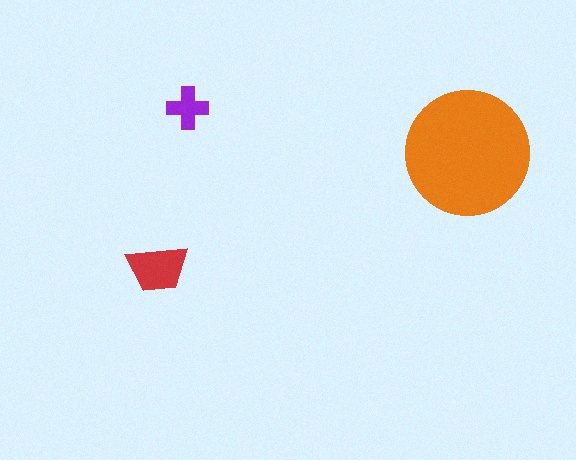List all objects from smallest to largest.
The purple cross, the red trapezoid, the orange circle.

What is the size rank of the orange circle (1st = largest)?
1st.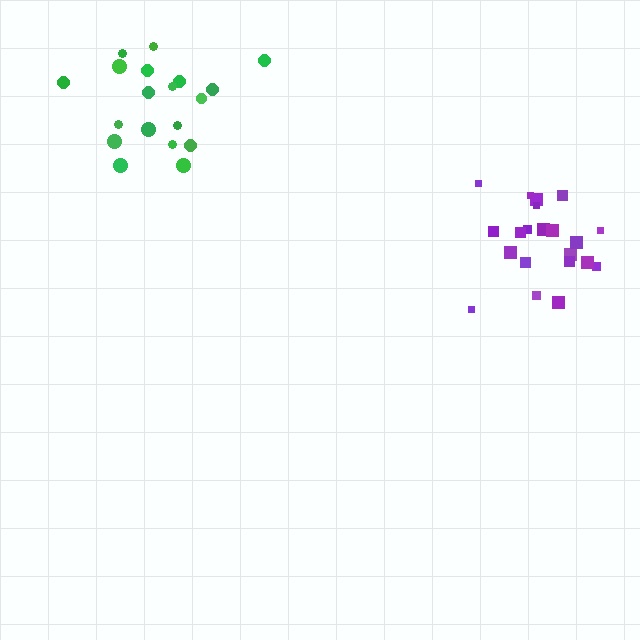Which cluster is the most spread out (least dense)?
Green.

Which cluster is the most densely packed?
Purple.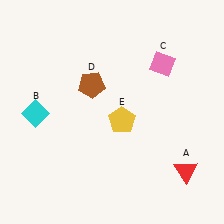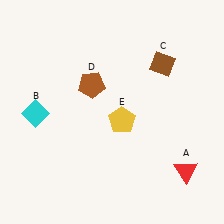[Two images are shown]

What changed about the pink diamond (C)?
In Image 1, C is pink. In Image 2, it changed to brown.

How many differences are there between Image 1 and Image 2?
There is 1 difference between the two images.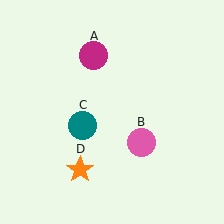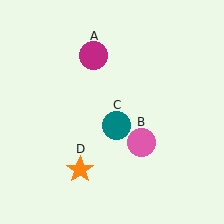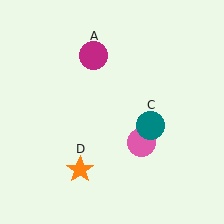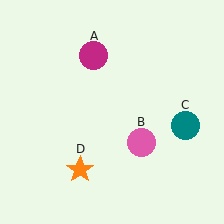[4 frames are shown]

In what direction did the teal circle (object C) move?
The teal circle (object C) moved right.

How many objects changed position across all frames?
1 object changed position: teal circle (object C).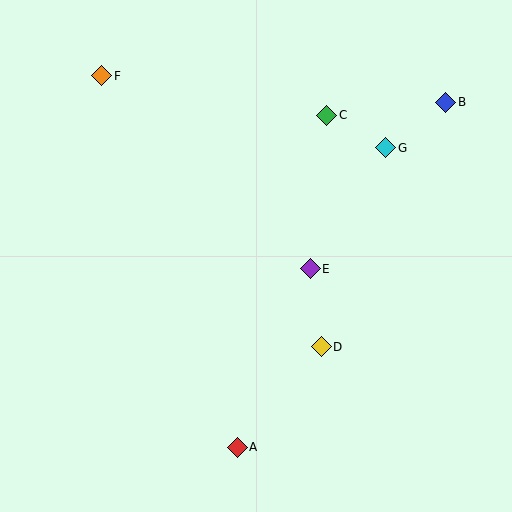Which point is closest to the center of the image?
Point E at (310, 269) is closest to the center.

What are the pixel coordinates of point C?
Point C is at (327, 115).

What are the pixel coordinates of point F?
Point F is at (102, 76).